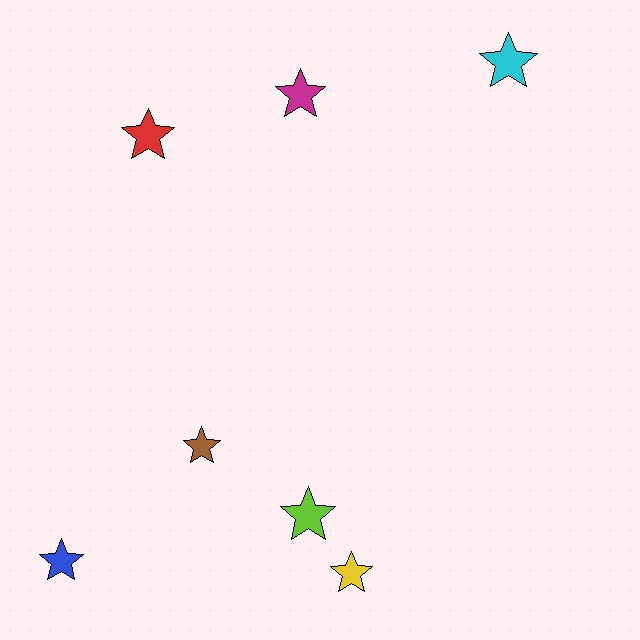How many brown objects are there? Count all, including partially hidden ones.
There is 1 brown object.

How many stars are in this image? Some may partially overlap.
There are 7 stars.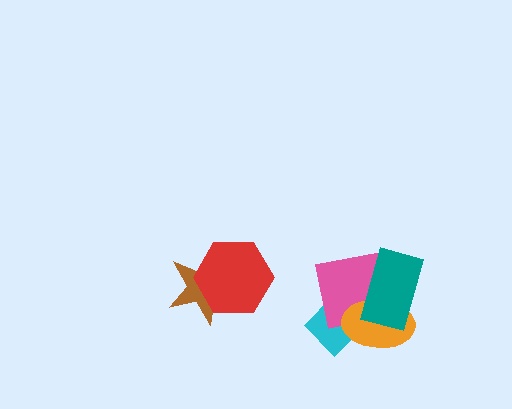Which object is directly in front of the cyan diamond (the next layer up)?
The pink square is directly in front of the cyan diamond.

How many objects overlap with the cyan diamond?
2 objects overlap with the cyan diamond.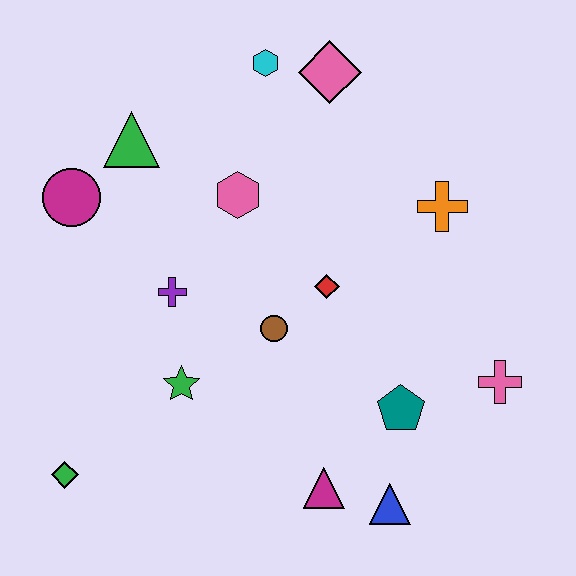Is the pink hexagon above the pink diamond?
No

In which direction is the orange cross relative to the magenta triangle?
The orange cross is above the magenta triangle.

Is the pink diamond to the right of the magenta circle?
Yes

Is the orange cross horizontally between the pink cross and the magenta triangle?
Yes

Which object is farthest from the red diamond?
The green diamond is farthest from the red diamond.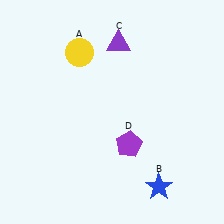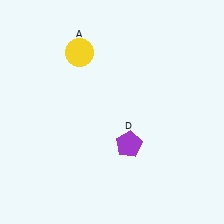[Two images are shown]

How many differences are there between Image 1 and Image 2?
There are 2 differences between the two images.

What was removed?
The blue star (B), the purple triangle (C) were removed in Image 2.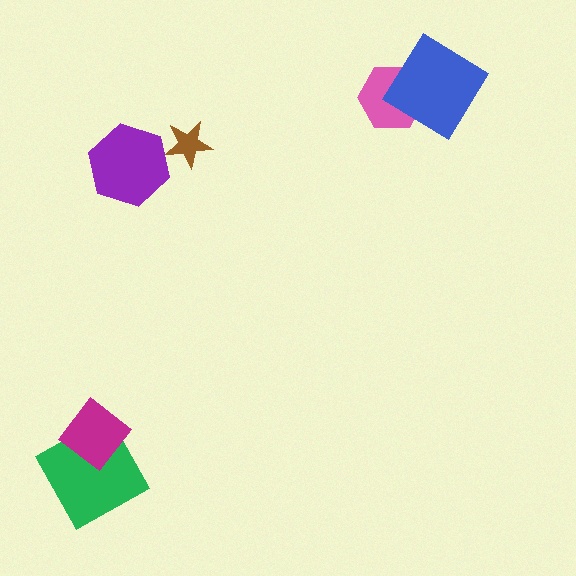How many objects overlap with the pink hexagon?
1 object overlaps with the pink hexagon.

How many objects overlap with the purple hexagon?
0 objects overlap with the purple hexagon.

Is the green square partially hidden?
Yes, it is partially covered by another shape.